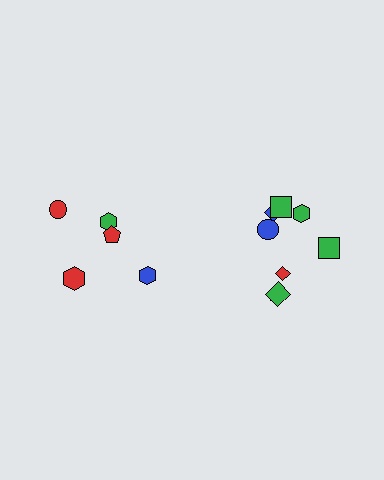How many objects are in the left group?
There are 5 objects.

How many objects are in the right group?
There are 7 objects.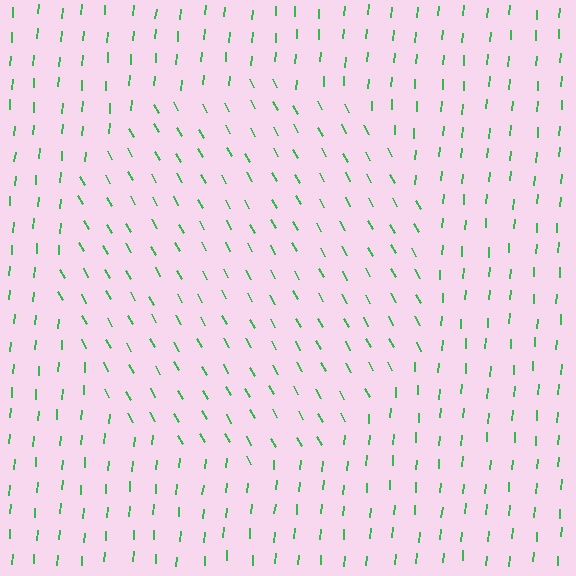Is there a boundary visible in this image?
Yes, there is a texture boundary formed by a change in line orientation.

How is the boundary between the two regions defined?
The boundary is defined purely by a change in line orientation (approximately 33 degrees difference). All lines are the same color and thickness.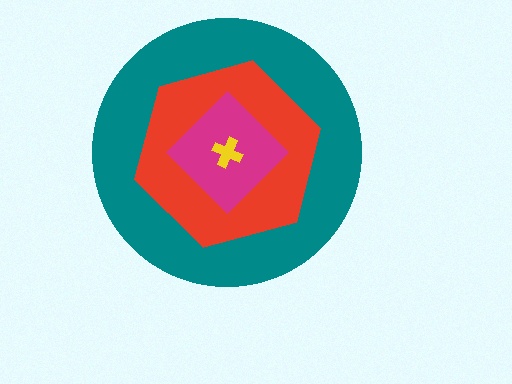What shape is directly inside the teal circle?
The red hexagon.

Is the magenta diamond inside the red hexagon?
Yes.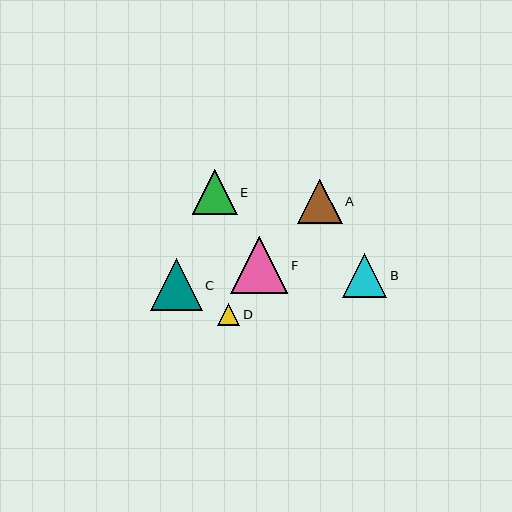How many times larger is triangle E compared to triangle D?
Triangle E is approximately 2.1 times the size of triangle D.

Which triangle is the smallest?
Triangle D is the smallest with a size of approximately 22 pixels.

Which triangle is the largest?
Triangle F is the largest with a size of approximately 57 pixels.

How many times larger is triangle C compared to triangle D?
Triangle C is approximately 2.4 times the size of triangle D.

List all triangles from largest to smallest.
From largest to smallest: F, C, E, A, B, D.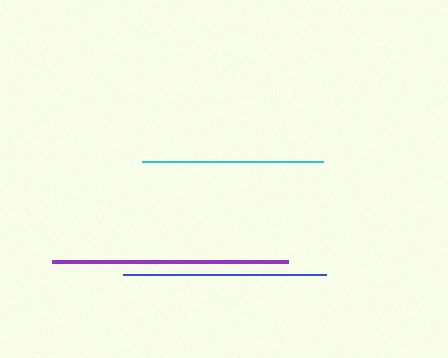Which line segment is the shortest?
The cyan line is the shortest at approximately 180 pixels.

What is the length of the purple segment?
The purple segment is approximately 237 pixels long.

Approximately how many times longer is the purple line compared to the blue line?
The purple line is approximately 1.2 times the length of the blue line.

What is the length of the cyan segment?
The cyan segment is approximately 180 pixels long.